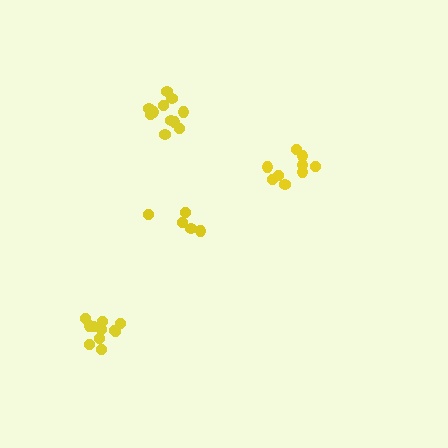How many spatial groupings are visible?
There are 4 spatial groupings.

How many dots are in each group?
Group 1: 11 dots, Group 2: 5 dots, Group 3: 9 dots, Group 4: 11 dots (36 total).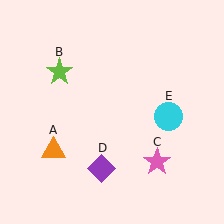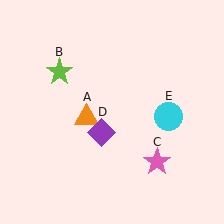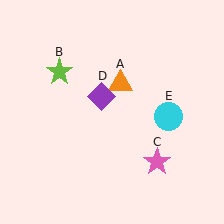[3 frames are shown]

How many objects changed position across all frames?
2 objects changed position: orange triangle (object A), purple diamond (object D).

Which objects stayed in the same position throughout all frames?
Lime star (object B) and pink star (object C) and cyan circle (object E) remained stationary.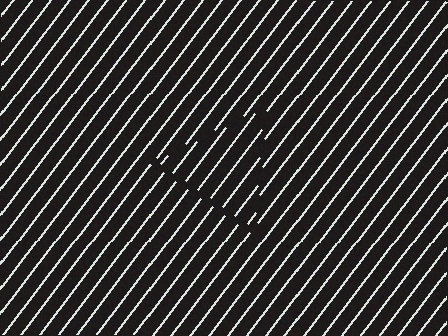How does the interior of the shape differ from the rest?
The interior of the shape contains the same grating, shifted by half a period — the contour is defined by the phase discontinuity where line-ends from the inner and outer gratings abut.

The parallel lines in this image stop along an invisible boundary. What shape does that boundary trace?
An illusory triangle. The interior of the shape contains the same grating, shifted by half a period — the contour is defined by the phase discontinuity where line-ends from the inner and outer gratings abut.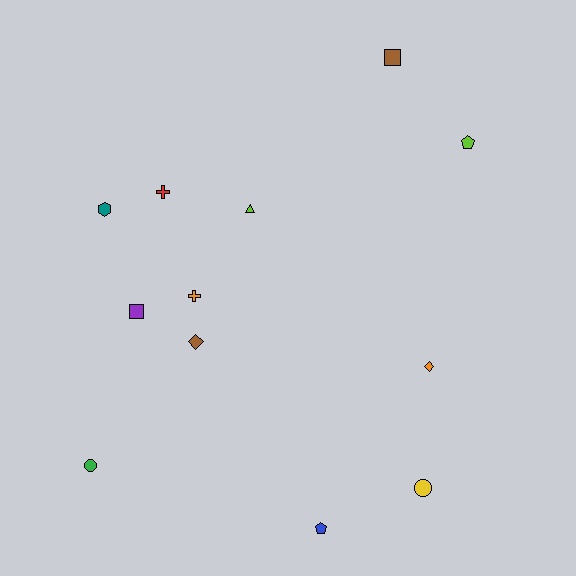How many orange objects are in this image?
There are 2 orange objects.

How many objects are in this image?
There are 12 objects.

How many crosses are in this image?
There are 2 crosses.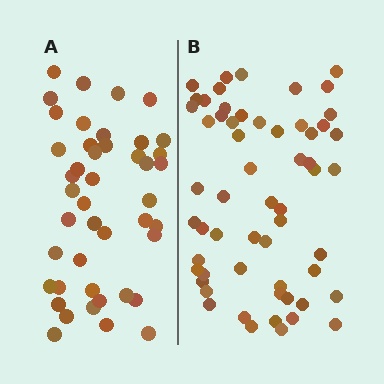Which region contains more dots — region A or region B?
Region B (the right region) has more dots.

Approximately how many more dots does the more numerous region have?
Region B has approximately 15 more dots than region A.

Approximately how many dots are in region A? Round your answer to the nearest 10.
About 40 dots. (The exact count is 44, which rounds to 40.)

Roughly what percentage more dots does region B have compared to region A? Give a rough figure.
About 30% more.